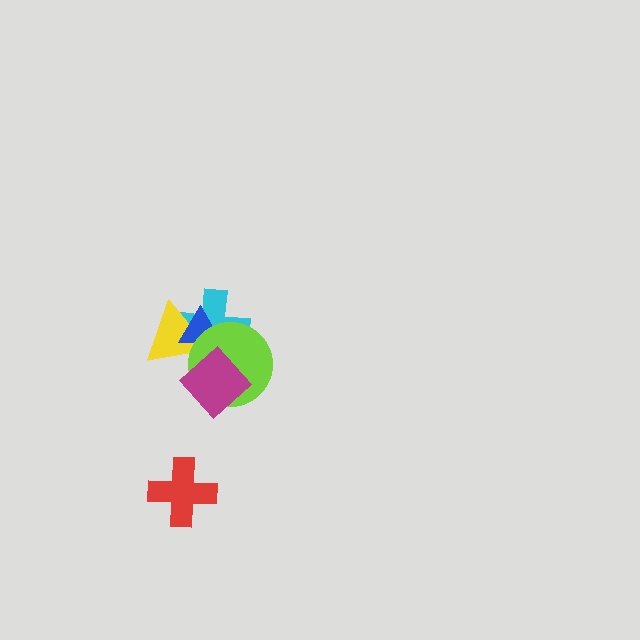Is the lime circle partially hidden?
Yes, it is partially covered by another shape.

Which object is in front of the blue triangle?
The lime circle is in front of the blue triangle.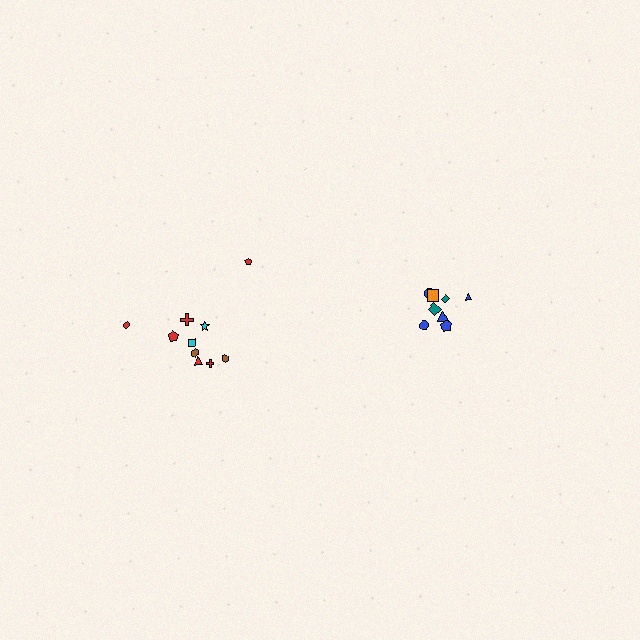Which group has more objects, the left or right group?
The left group.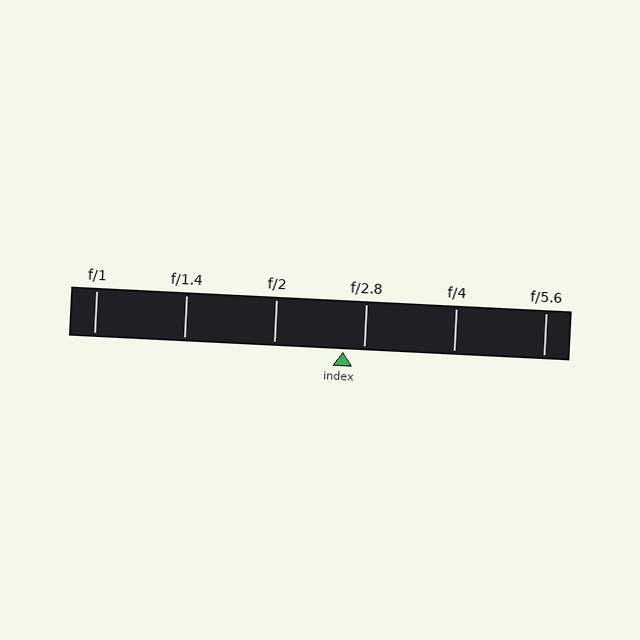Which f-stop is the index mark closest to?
The index mark is closest to f/2.8.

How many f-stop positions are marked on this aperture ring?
There are 6 f-stop positions marked.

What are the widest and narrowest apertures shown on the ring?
The widest aperture shown is f/1 and the narrowest is f/5.6.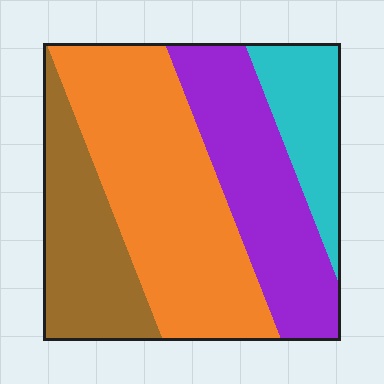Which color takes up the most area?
Orange, at roughly 40%.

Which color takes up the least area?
Cyan, at roughly 15%.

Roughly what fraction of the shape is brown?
Brown covers about 20% of the shape.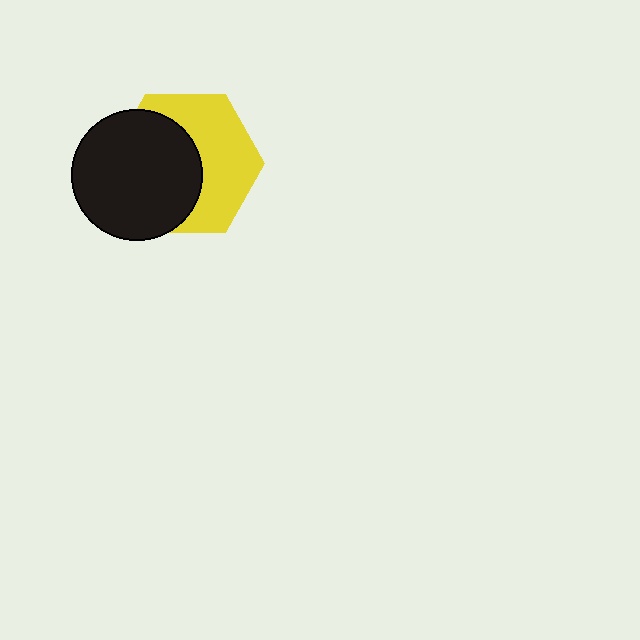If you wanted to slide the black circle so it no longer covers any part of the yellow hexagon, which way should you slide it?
Slide it left — that is the most direct way to separate the two shapes.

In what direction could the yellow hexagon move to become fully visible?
The yellow hexagon could move right. That would shift it out from behind the black circle entirely.